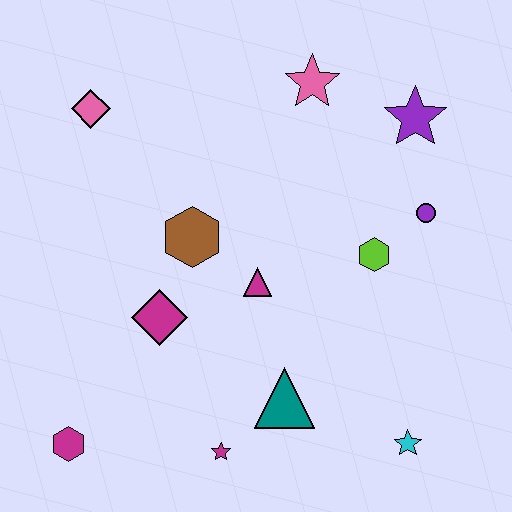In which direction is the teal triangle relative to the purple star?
The teal triangle is below the purple star.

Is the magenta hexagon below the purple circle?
Yes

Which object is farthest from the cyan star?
The pink diamond is farthest from the cyan star.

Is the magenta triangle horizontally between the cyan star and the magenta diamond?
Yes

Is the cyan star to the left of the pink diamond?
No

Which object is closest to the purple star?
The purple circle is closest to the purple star.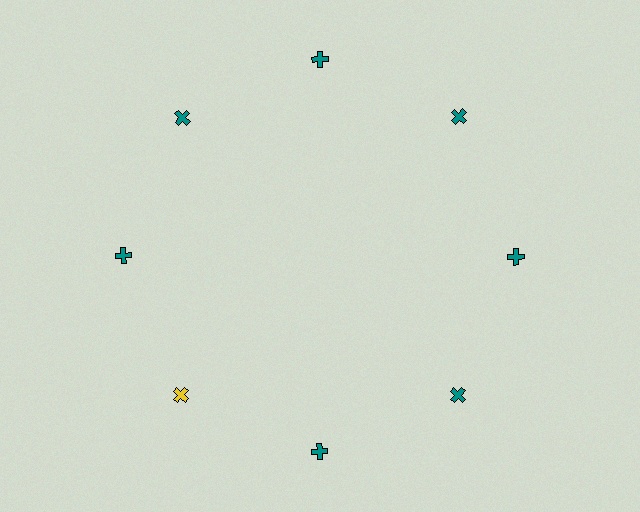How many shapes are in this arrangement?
There are 8 shapes arranged in a ring pattern.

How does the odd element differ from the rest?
It has a different color: yellow instead of teal.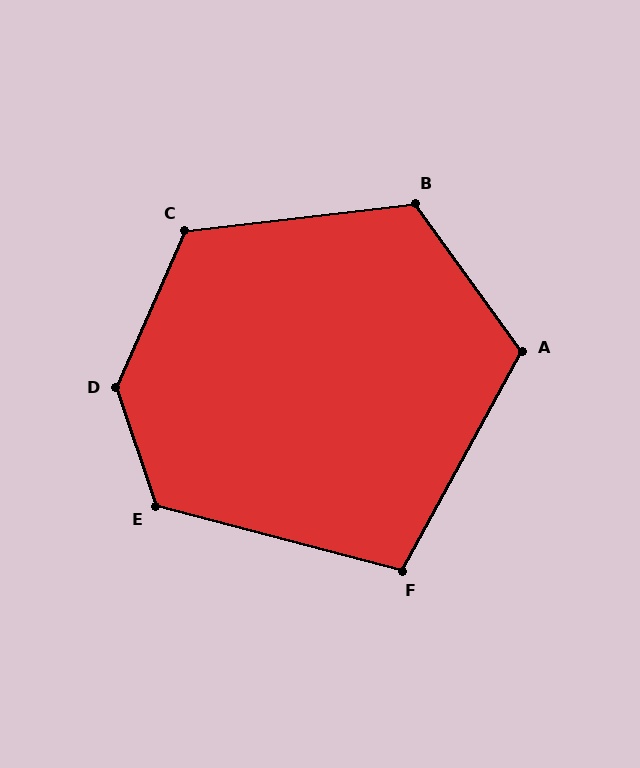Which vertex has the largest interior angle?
D, at approximately 137 degrees.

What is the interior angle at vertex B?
Approximately 119 degrees (obtuse).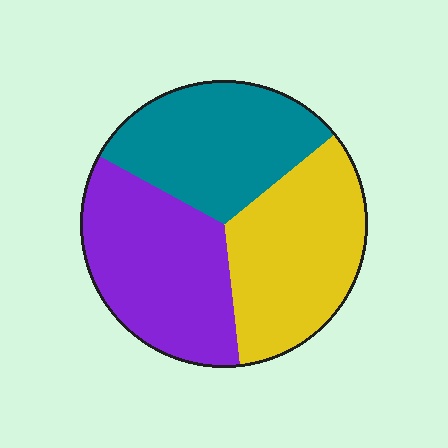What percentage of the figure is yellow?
Yellow covers 34% of the figure.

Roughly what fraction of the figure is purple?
Purple takes up about one third (1/3) of the figure.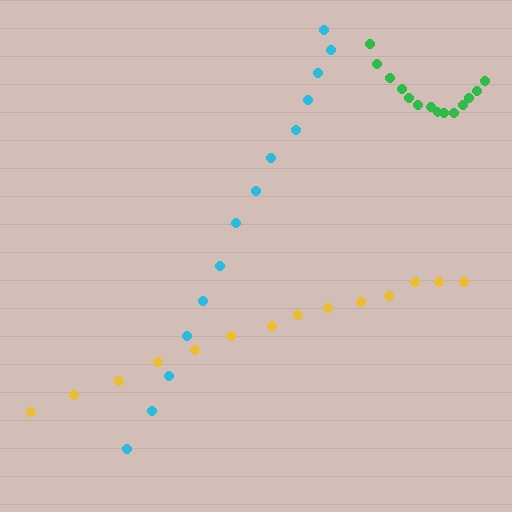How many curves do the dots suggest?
There are 3 distinct paths.